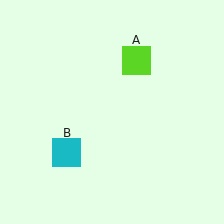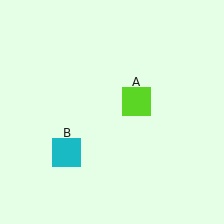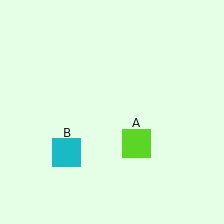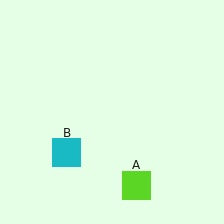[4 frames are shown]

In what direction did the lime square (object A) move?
The lime square (object A) moved down.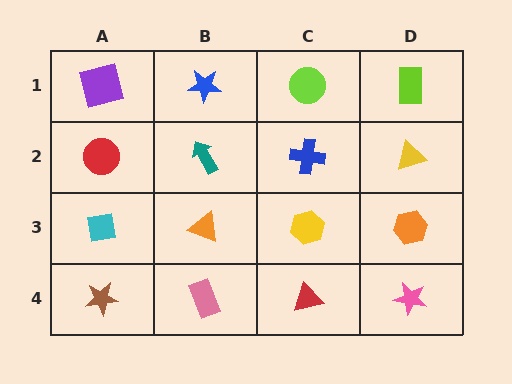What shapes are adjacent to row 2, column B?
A blue star (row 1, column B), an orange triangle (row 3, column B), a red circle (row 2, column A), a blue cross (row 2, column C).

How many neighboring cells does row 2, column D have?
3.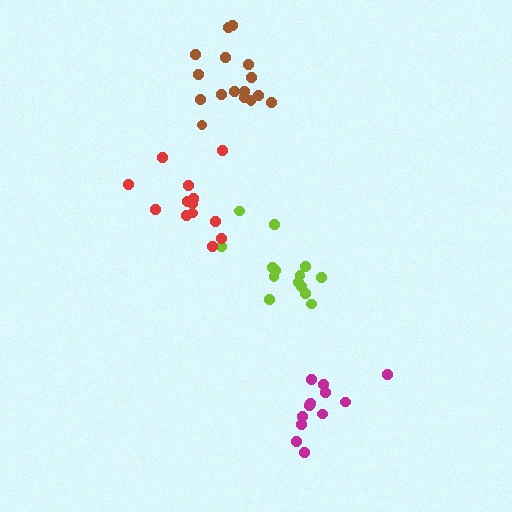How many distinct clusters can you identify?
There are 4 distinct clusters.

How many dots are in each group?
Group 1: 14 dots, Group 2: 16 dots, Group 3: 13 dots, Group 4: 12 dots (55 total).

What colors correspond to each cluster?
The clusters are colored: lime, brown, red, magenta.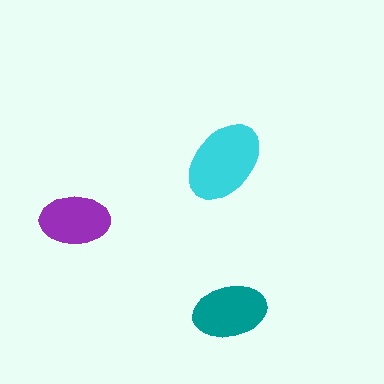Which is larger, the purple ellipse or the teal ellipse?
The teal one.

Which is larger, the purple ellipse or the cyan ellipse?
The cyan one.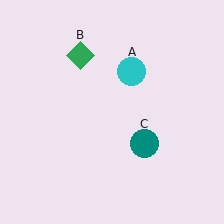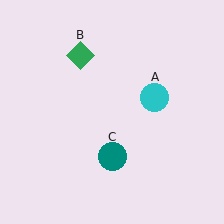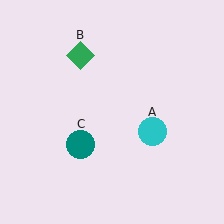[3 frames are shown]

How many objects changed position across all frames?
2 objects changed position: cyan circle (object A), teal circle (object C).